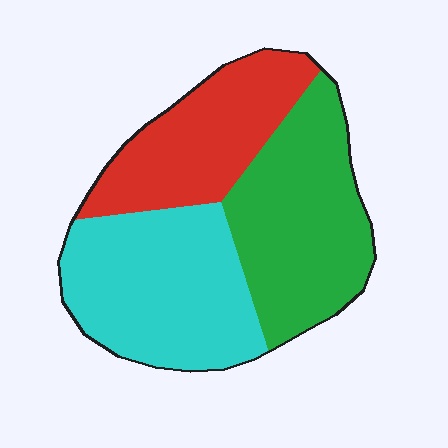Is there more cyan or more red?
Cyan.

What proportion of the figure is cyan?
Cyan takes up about three eighths (3/8) of the figure.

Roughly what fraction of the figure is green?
Green covers 36% of the figure.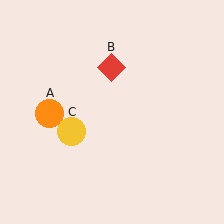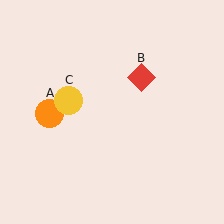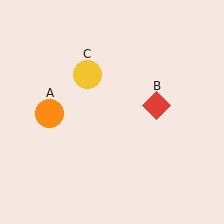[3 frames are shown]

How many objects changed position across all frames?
2 objects changed position: red diamond (object B), yellow circle (object C).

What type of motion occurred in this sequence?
The red diamond (object B), yellow circle (object C) rotated clockwise around the center of the scene.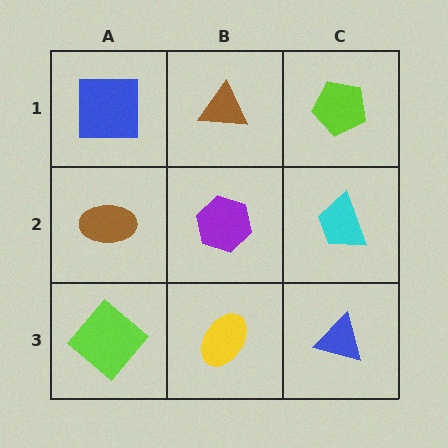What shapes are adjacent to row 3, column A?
A brown ellipse (row 2, column A), a yellow ellipse (row 3, column B).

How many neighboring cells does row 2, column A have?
3.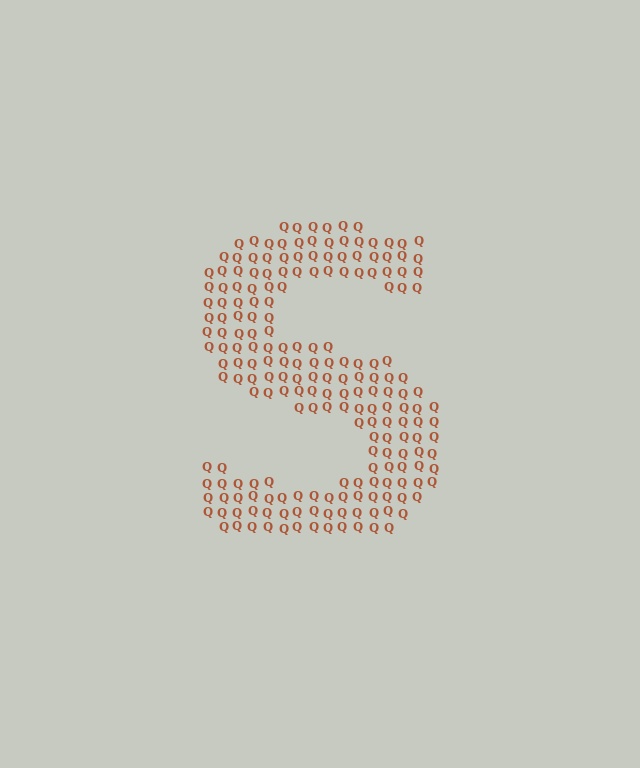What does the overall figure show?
The overall figure shows the letter S.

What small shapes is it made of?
It is made of small letter Q's.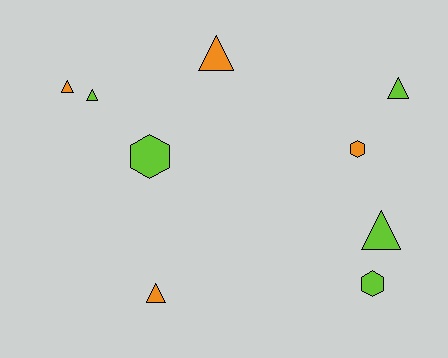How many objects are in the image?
There are 9 objects.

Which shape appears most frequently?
Triangle, with 6 objects.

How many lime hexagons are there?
There are 2 lime hexagons.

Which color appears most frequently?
Lime, with 5 objects.